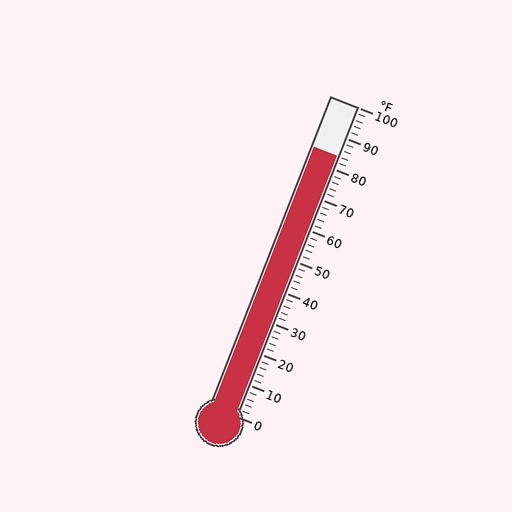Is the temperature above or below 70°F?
The temperature is above 70°F.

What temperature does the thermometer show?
The thermometer shows approximately 84°F.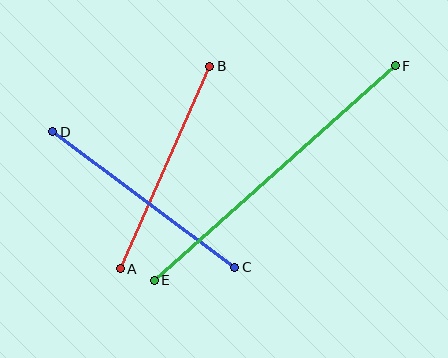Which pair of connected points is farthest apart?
Points E and F are farthest apart.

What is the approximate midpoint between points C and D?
The midpoint is at approximately (144, 200) pixels.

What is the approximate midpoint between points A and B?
The midpoint is at approximately (165, 167) pixels.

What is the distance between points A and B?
The distance is approximately 221 pixels.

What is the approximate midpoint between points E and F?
The midpoint is at approximately (275, 173) pixels.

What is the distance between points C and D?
The distance is approximately 227 pixels.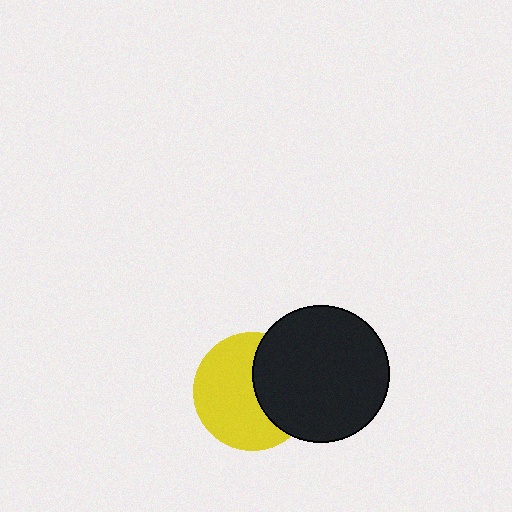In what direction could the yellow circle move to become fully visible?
The yellow circle could move left. That would shift it out from behind the black circle entirely.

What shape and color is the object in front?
The object in front is a black circle.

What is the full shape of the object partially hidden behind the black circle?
The partially hidden object is a yellow circle.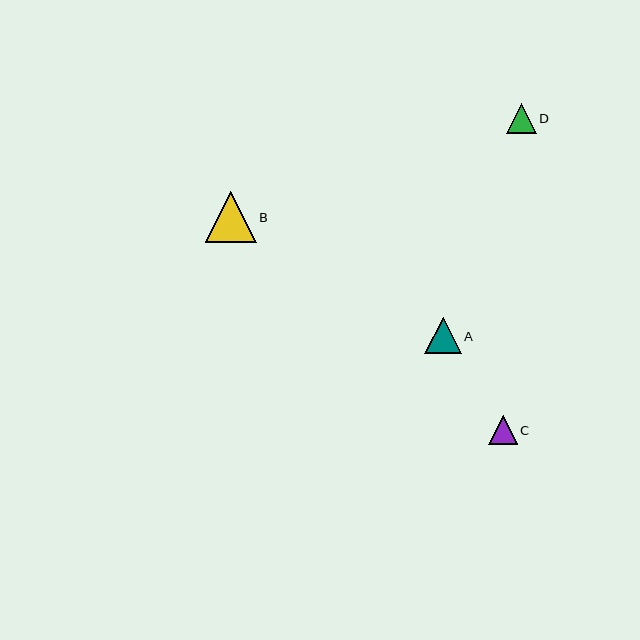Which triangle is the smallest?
Triangle C is the smallest with a size of approximately 29 pixels.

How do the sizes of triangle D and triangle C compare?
Triangle D and triangle C are approximately the same size.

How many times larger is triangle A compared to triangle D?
Triangle A is approximately 1.2 times the size of triangle D.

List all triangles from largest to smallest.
From largest to smallest: B, A, D, C.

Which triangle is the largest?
Triangle B is the largest with a size of approximately 51 pixels.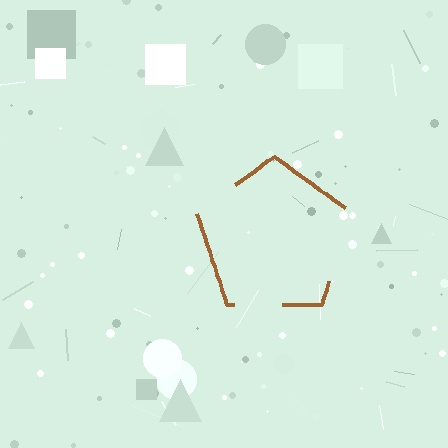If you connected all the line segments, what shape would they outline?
They would outline a pentagon.